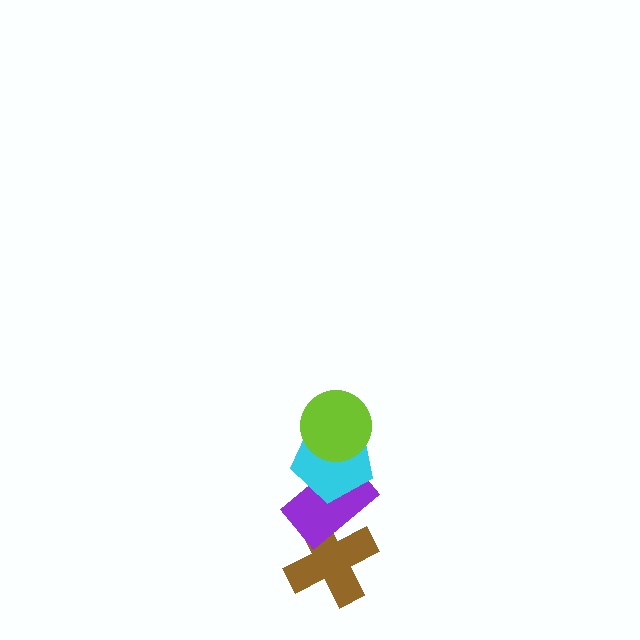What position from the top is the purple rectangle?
The purple rectangle is 3rd from the top.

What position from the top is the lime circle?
The lime circle is 1st from the top.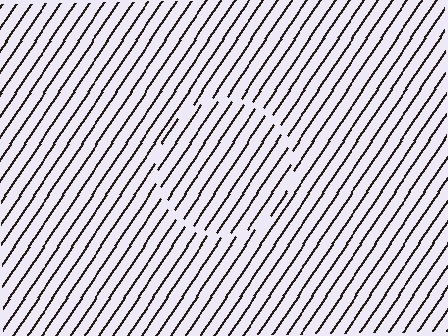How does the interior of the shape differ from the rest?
The interior of the shape contains the same grating, shifted by half a period — the contour is defined by the phase discontinuity where line-ends from the inner and outer gratings abut.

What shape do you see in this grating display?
An illusory circle. The interior of the shape contains the same grating, shifted by half a period — the contour is defined by the phase discontinuity where line-ends from the inner and outer gratings abut.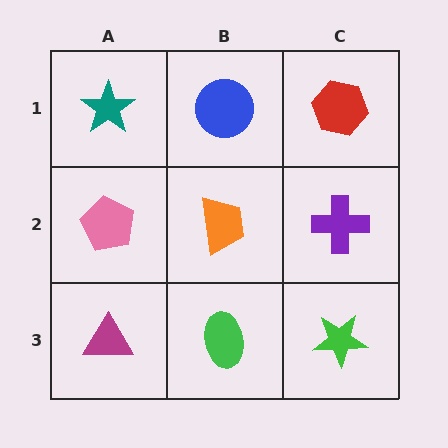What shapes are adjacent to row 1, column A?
A pink pentagon (row 2, column A), a blue circle (row 1, column B).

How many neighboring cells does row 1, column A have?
2.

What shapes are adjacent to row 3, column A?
A pink pentagon (row 2, column A), a green ellipse (row 3, column B).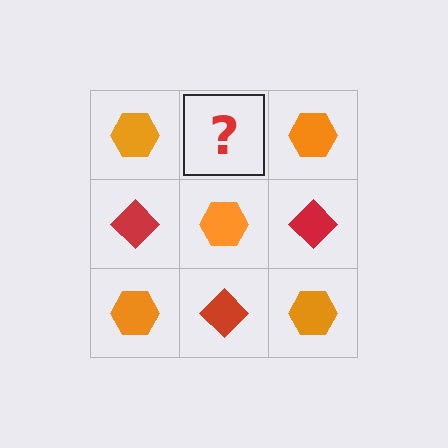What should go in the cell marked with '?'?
The missing cell should contain a red diamond.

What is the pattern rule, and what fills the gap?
The rule is that it alternates orange hexagon and red diamond in a checkerboard pattern. The gap should be filled with a red diamond.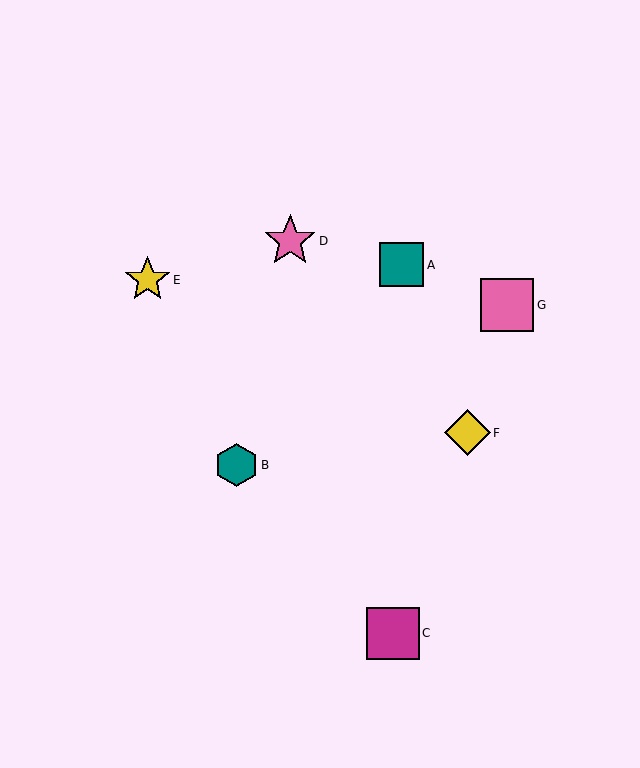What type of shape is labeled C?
Shape C is a magenta square.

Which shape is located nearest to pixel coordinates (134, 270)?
The yellow star (labeled E) at (147, 280) is nearest to that location.